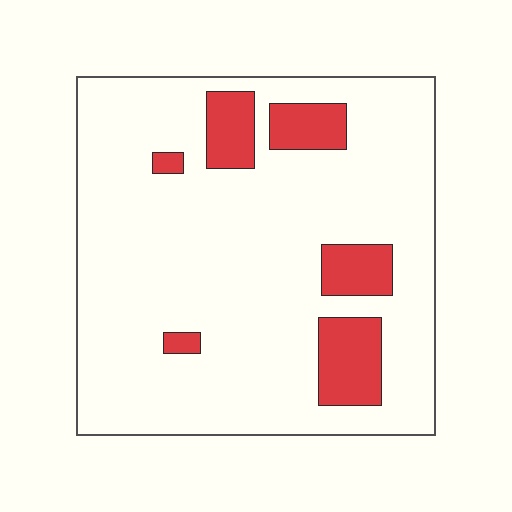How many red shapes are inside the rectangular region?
6.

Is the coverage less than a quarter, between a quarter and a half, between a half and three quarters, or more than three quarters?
Less than a quarter.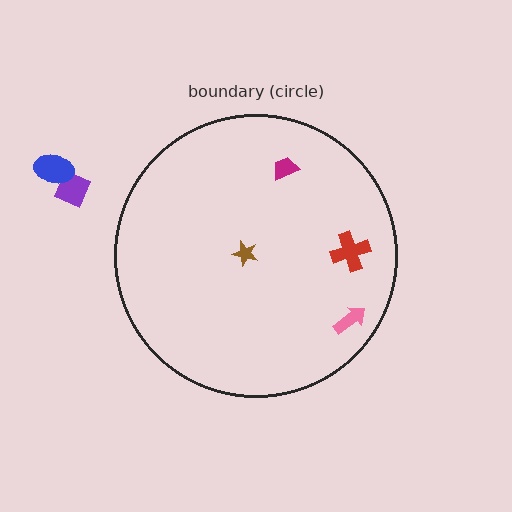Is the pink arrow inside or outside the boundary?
Inside.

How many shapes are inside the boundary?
4 inside, 2 outside.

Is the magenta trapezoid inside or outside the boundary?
Inside.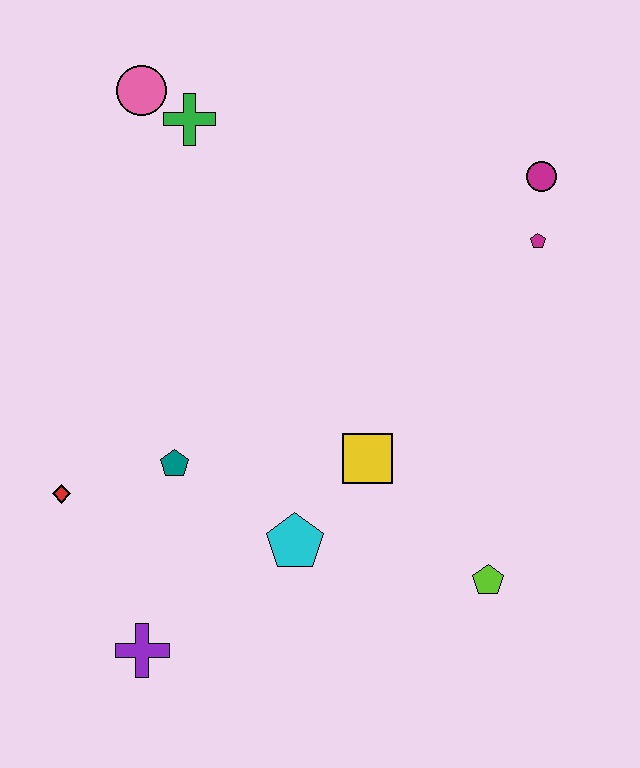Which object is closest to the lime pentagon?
The yellow square is closest to the lime pentagon.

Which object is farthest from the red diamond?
The magenta circle is farthest from the red diamond.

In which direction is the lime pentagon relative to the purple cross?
The lime pentagon is to the right of the purple cross.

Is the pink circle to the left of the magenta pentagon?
Yes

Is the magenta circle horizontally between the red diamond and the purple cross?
No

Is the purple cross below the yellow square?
Yes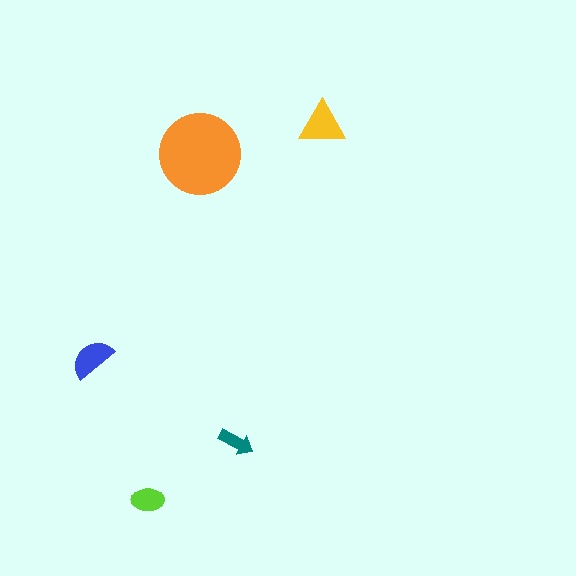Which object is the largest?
The orange circle.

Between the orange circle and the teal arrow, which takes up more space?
The orange circle.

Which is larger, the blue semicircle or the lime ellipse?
The blue semicircle.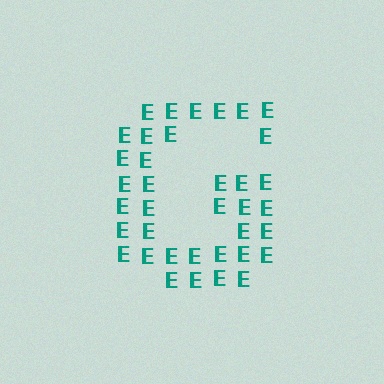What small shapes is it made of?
It is made of small letter E's.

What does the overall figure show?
The overall figure shows the letter G.